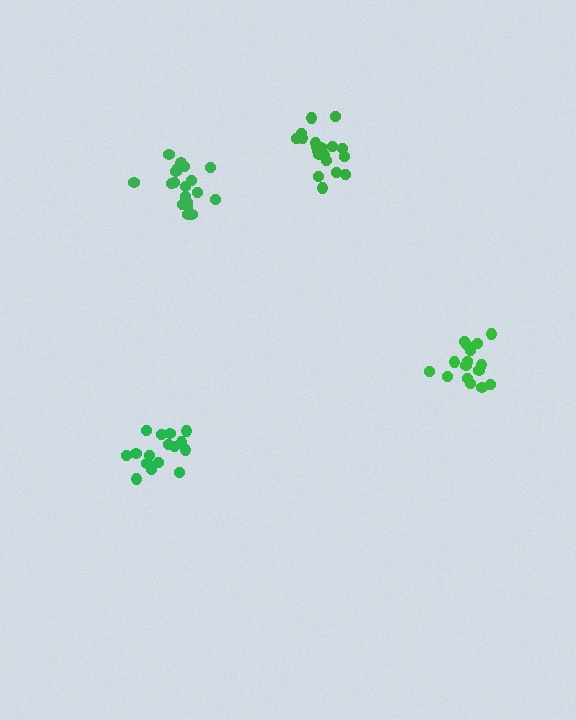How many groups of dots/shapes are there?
There are 4 groups.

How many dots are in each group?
Group 1: 19 dots, Group 2: 19 dots, Group 3: 16 dots, Group 4: 16 dots (70 total).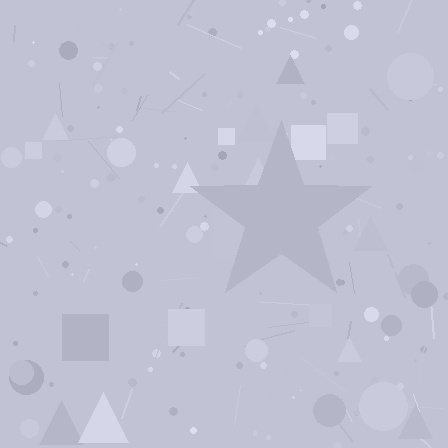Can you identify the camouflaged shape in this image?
The camouflaged shape is a star.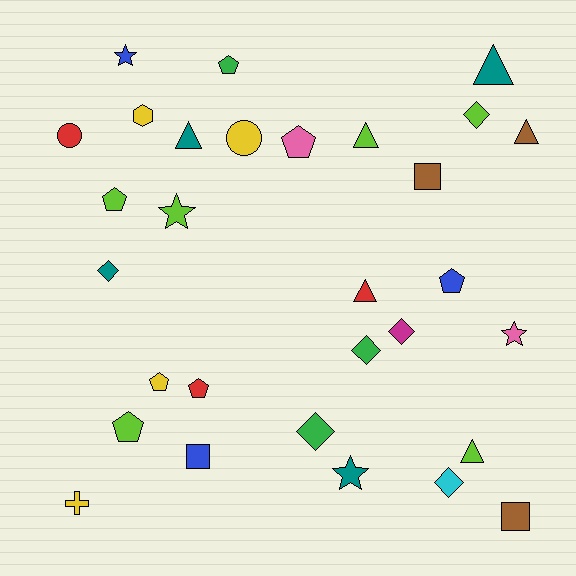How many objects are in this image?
There are 30 objects.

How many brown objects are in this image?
There are 3 brown objects.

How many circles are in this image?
There are 2 circles.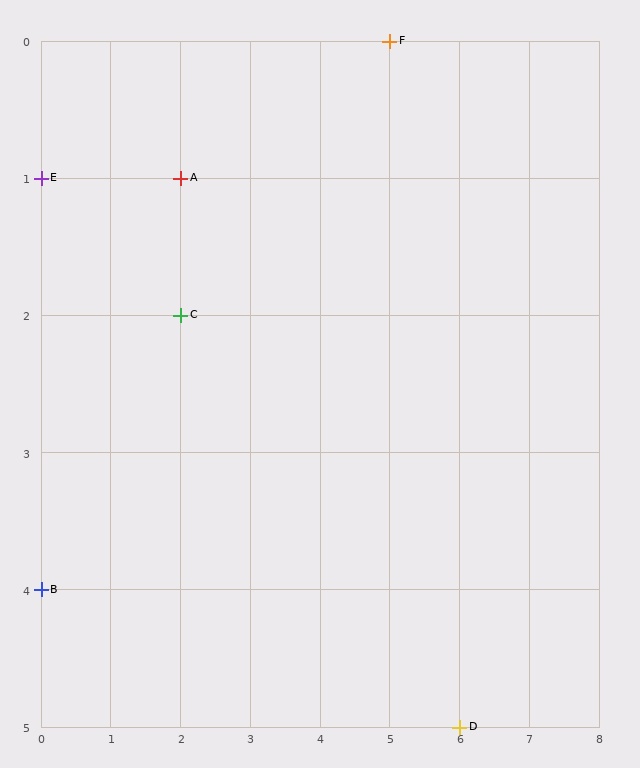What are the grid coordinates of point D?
Point D is at grid coordinates (6, 5).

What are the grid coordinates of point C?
Point C is at grid coordinates (2, 2).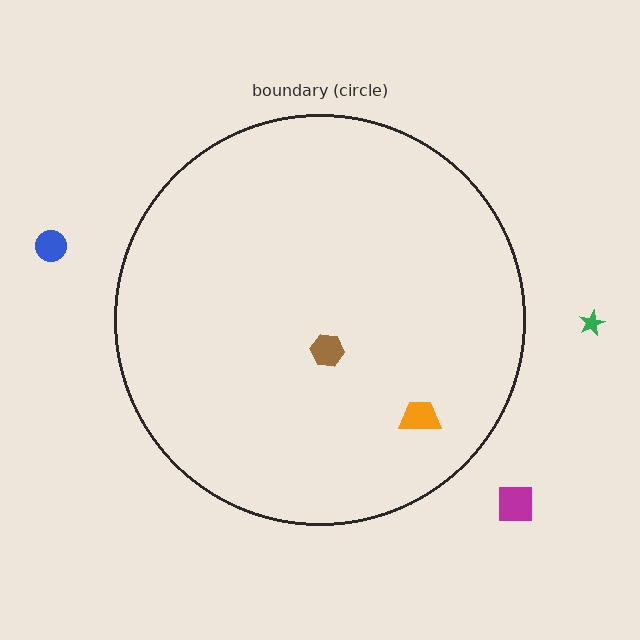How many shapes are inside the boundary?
2 inside, 3 outside.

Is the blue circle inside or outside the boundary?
Outside.